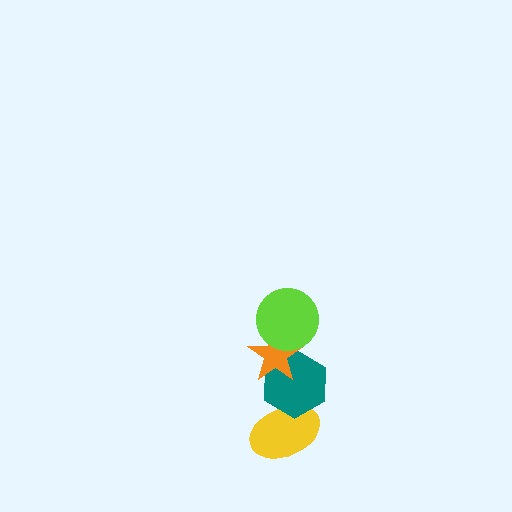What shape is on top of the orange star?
The lime circle is on top of the orange star.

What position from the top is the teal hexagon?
The teal hexagon is 3rd from the top.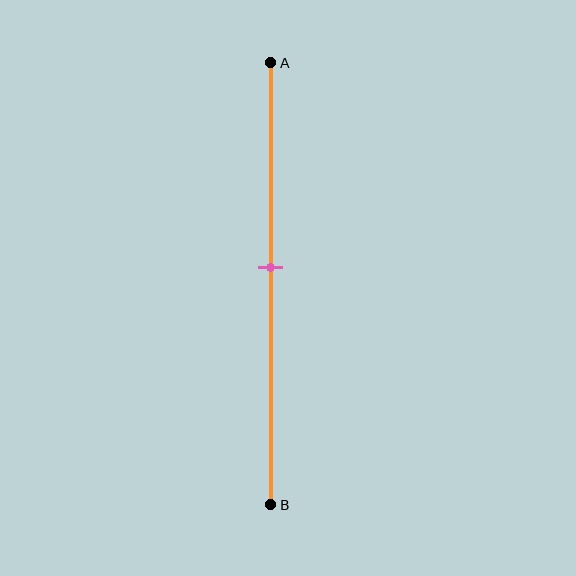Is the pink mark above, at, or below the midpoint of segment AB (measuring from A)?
The pink mark is above the midpoint of segment AB.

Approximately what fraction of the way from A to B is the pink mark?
The pink mark is approximately 45% of the way from A to B.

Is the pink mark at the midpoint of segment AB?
No, the mark is at about 45% from A, not at the 50% midpoint.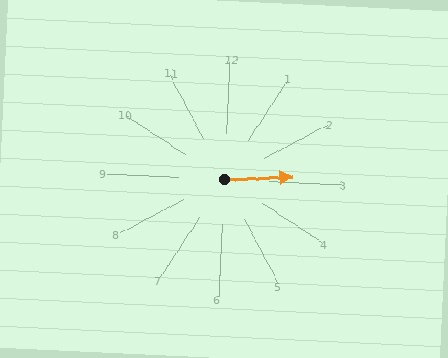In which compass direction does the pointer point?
East.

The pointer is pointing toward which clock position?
Roughly 3 o'clock.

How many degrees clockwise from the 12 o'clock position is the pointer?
Approximately 86 degrees.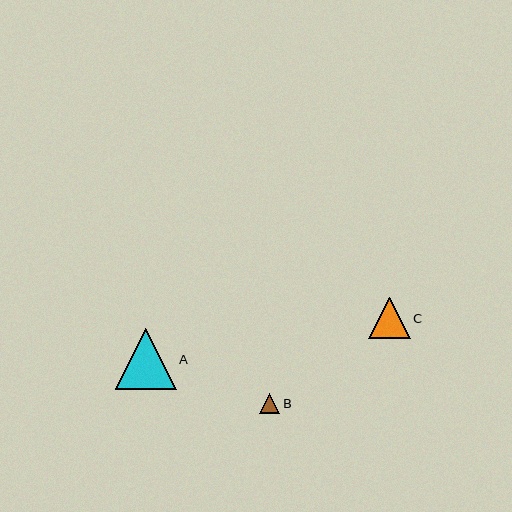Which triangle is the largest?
Triangle A is the largest with a size of approximately 61 pixels.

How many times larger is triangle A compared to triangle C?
Triangle A is approximately 1.5 times the size of triangle C.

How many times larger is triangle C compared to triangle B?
Triangle C is approximately 2.0 times the size of triangle B.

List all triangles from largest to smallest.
From largest to smallest: A, C, B.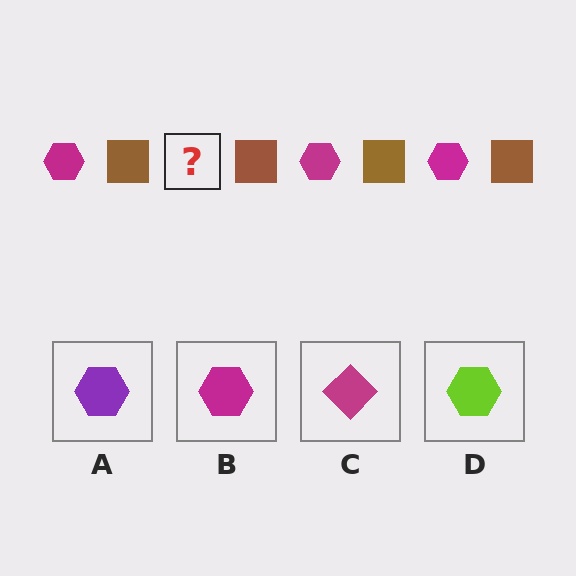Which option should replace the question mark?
Option B.